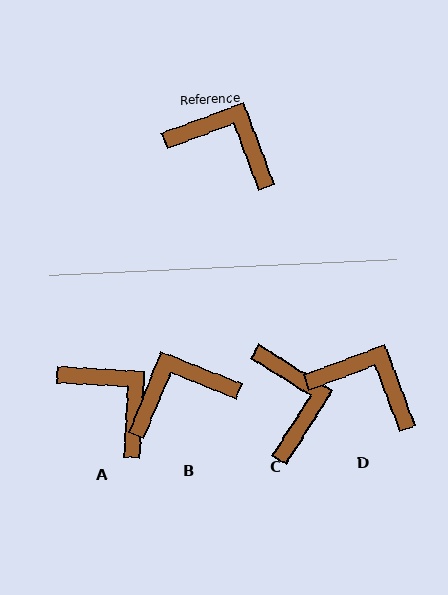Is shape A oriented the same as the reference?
No, it is off by about 24 degrees.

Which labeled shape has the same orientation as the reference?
D.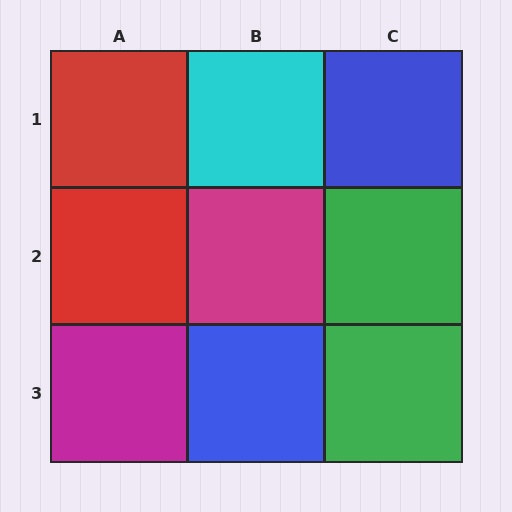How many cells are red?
2 cells are red.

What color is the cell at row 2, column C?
Green.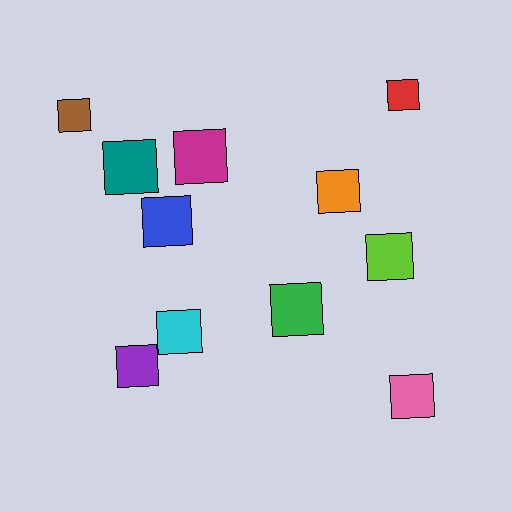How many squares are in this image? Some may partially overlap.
There are 11 squares.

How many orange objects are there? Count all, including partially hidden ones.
There is 1 orange object.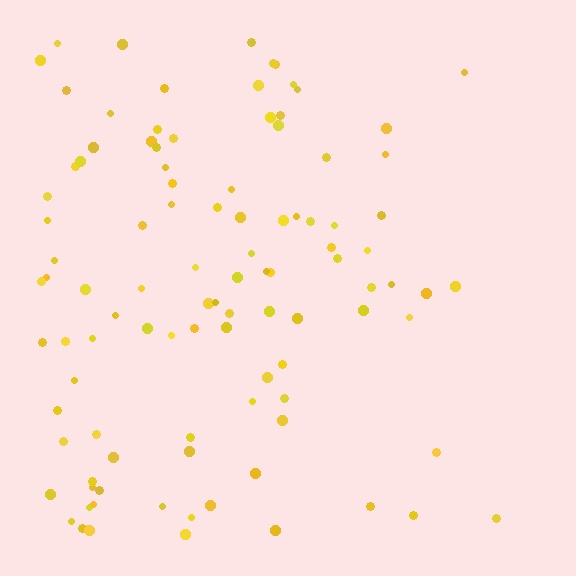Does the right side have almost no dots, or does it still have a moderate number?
Still a moderate number, just noticeably fewer than the left.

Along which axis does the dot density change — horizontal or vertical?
Horizontal.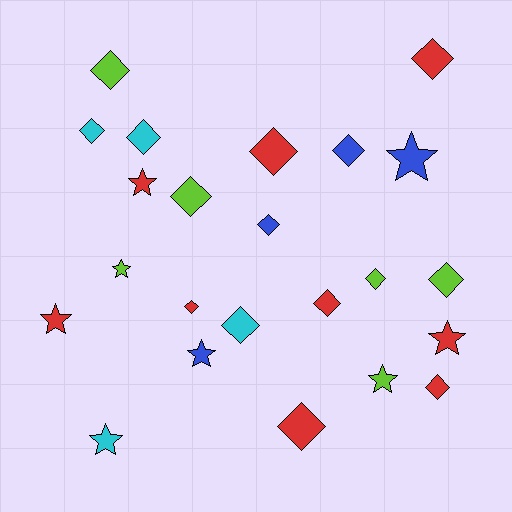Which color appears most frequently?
Red, with 9 objects.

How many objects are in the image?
There are 23 objects.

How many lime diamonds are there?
There are 4 lime diamonds.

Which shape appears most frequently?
Diamond, with 15 objects.